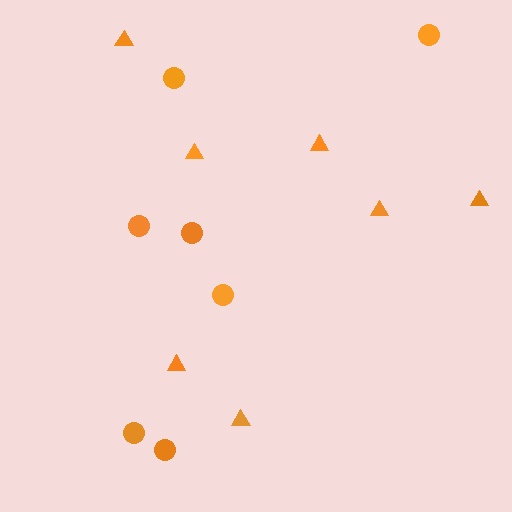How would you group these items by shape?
There are 2 groups: one group of circles (7) and one group of triangles (7).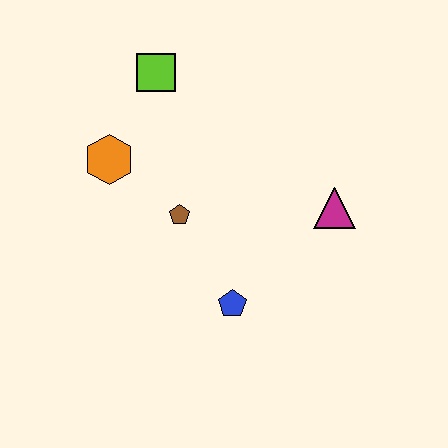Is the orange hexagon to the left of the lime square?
Yes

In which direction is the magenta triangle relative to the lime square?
The magenta triangle is to the right of the lime square.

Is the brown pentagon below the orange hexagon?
Yes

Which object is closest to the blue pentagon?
The brown pentagon is closest to the blue pentagon.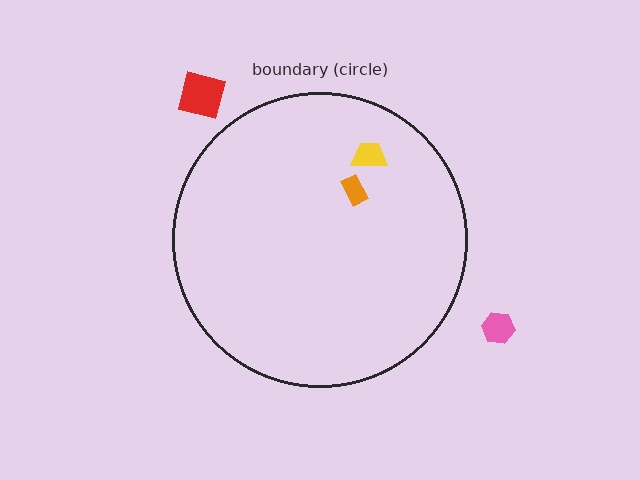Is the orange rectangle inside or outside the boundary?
Inside.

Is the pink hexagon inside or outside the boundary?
Outside.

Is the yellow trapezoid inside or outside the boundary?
Inside.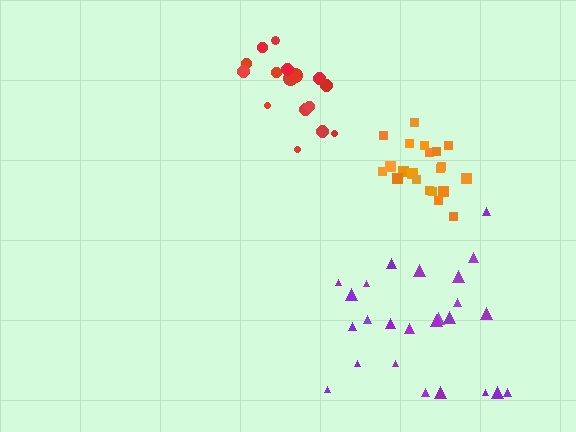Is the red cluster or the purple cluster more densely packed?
Red.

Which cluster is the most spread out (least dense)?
Purple.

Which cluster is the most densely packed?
Orange.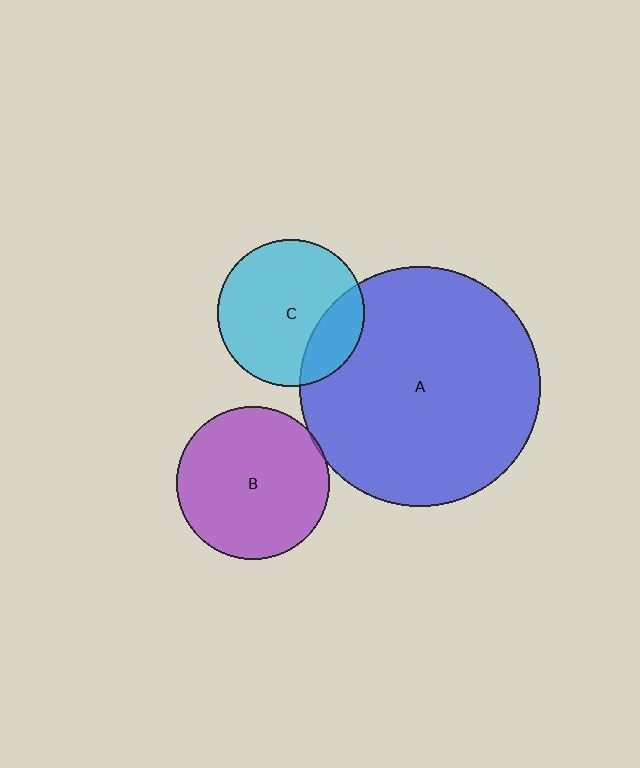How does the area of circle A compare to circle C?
Approximately 2.7 times.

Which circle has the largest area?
Circle A (blue).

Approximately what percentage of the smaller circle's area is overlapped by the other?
Approximately 20%.